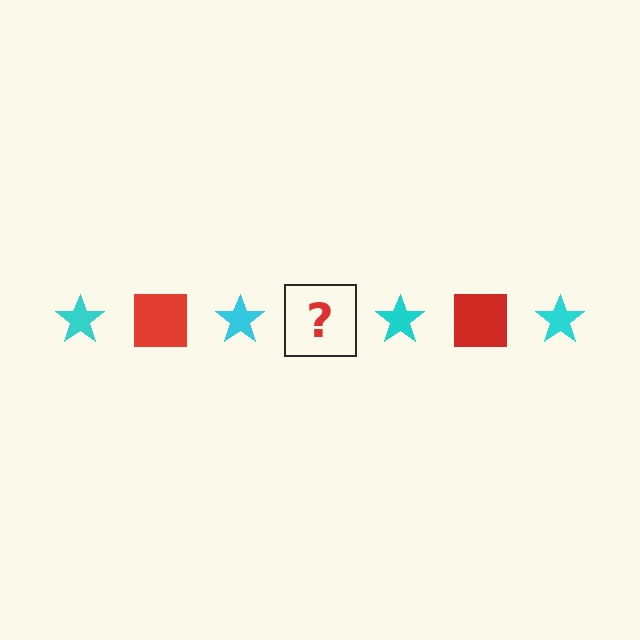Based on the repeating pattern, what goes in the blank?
The blank should be a red square.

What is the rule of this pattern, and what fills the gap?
The rule is that the pattern alternates between cyan star and red square. The gap should be filled with a red square.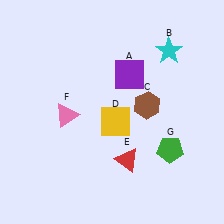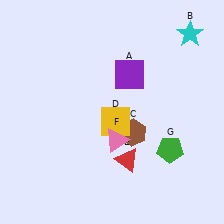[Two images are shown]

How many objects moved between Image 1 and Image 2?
3 objects moved between the two images.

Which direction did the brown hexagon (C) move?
The brown hexagon (C) moved down.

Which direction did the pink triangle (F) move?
The pink triangle (F) moved right.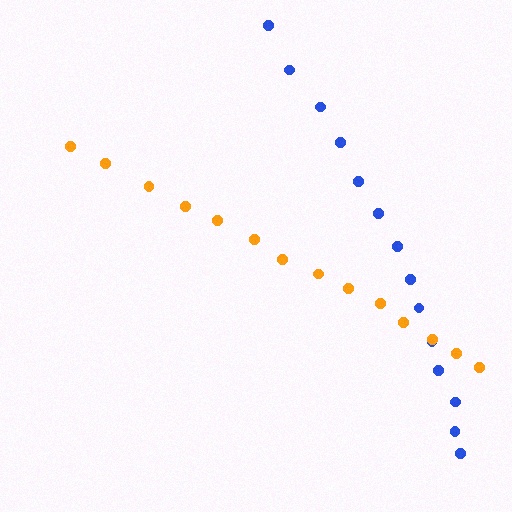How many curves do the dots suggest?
There are 2 distinct paths.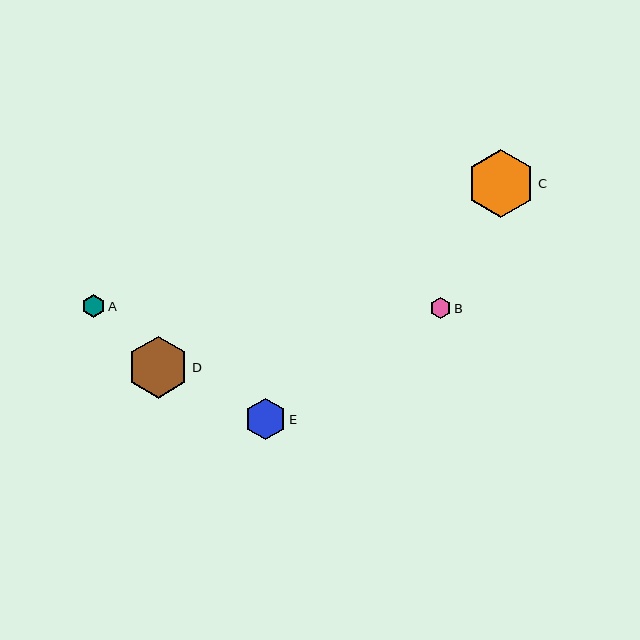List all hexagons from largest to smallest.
From largest to smallest: C, D, E, A, B.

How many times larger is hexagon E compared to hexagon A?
Hexagon E is approximately 1.9 times the size of hexagon A.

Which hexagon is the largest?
Hexagon C is the largest with a size of approximately 68 pixels.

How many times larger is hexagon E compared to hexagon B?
Hexagon E is approximately 2.0 times the size of hexagon B.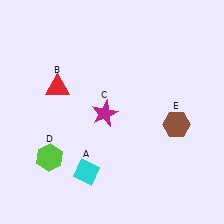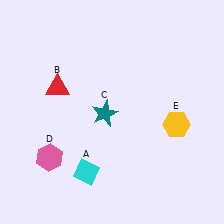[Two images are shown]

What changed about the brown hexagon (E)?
In Image 1, E is brown. In Image 2, it changed to yellow.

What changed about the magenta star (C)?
In Image 1, C is magenta. In Image 2, it changed to teal.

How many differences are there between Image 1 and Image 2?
There are 3 differences between the two images.